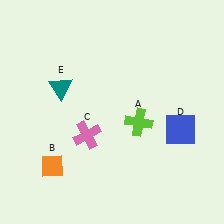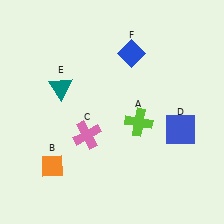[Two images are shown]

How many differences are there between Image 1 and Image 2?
There is 1 difference between the two images.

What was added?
A blue diamond (F) was added in Image 2.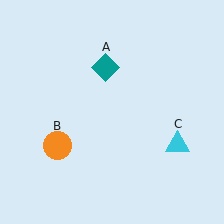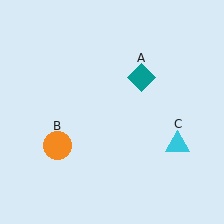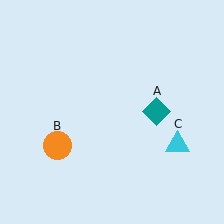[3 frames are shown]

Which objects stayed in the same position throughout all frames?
Orange circle (object B) and cyan triangle (object C) remained stationary.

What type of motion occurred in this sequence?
The teal diamond (object A) rotated clockwise around the center of the scene.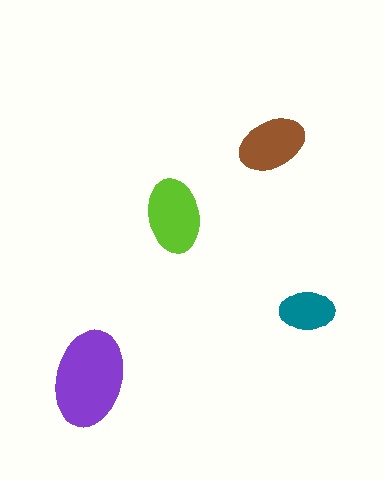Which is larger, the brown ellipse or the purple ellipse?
The purple one.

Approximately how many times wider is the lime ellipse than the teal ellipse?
About 1.5 times wider.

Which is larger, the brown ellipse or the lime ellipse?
The lime one.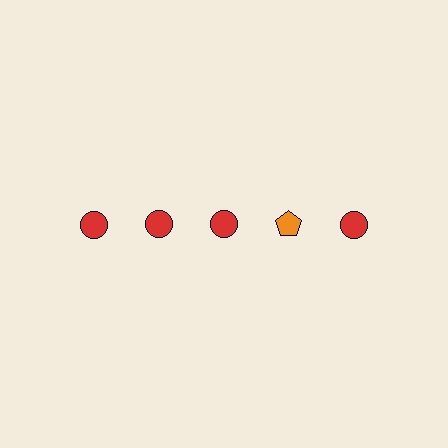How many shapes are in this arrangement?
There are 5 shapes arranged in a grid pattern.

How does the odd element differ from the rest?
It differs in both color (orange instead of red) and shape (pentagon instead of circle).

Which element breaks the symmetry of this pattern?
The orange pentagon in the top row, second from right column breaks the symmetry. All other shapes are red circles.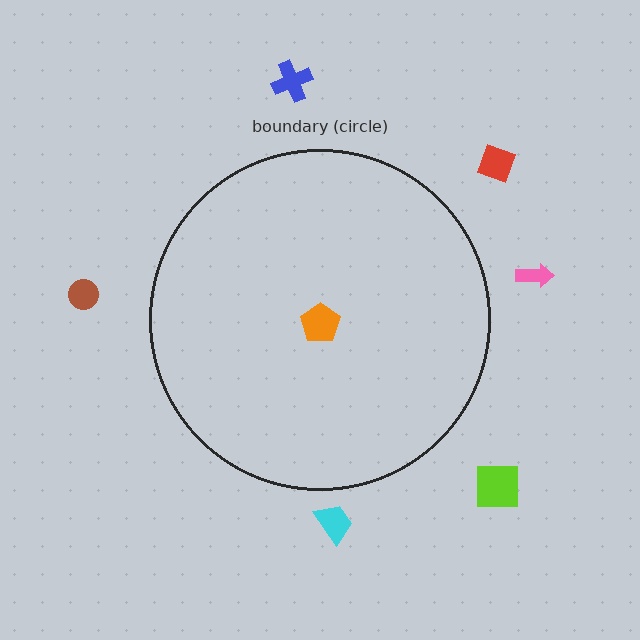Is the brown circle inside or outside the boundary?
Outside.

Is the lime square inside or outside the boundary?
Outside.